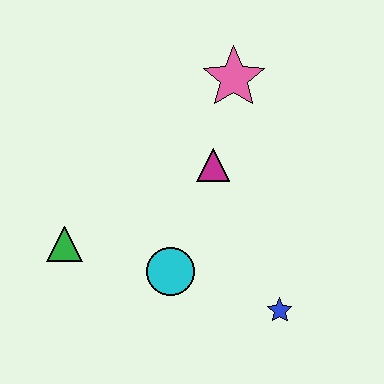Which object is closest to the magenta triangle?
The pink star is closest to the magenta triangle.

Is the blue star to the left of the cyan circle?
No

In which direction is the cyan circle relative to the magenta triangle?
The cyan circle is below the magenta triangle.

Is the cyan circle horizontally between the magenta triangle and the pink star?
No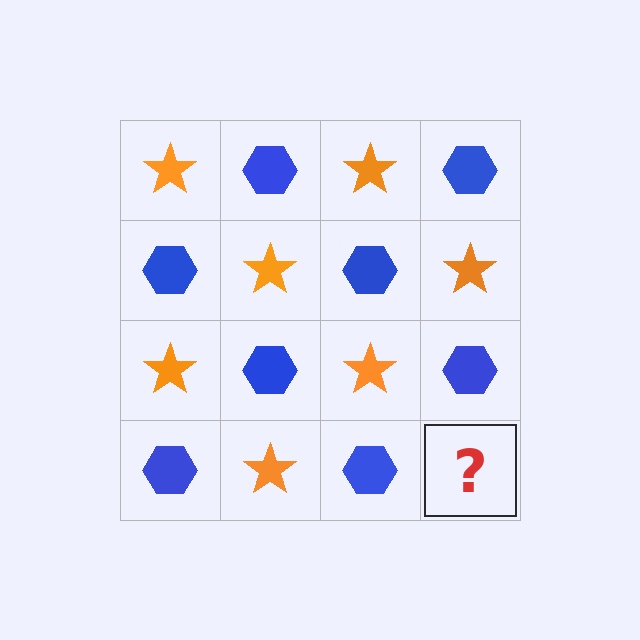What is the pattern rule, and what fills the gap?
The rule is that it alternates orange star and blue hexagon in a checkerboard pattern. The gap should be filled with an orange star.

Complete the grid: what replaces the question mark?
The question mark should be replaced with an orange star.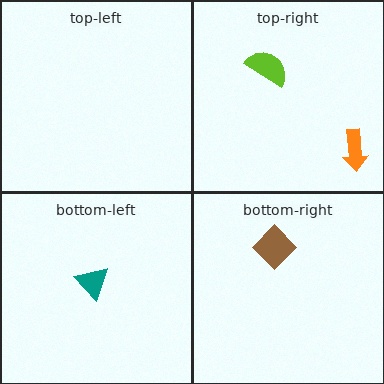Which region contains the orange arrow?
The top-right region.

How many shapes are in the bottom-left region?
1.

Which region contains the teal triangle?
The bottom-left region.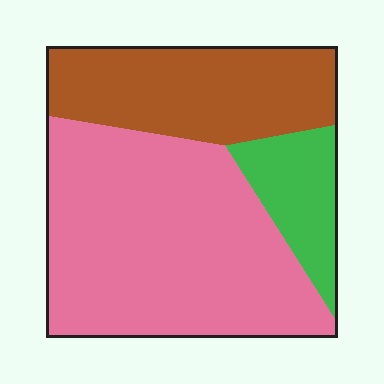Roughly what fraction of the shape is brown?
Brown covers roughly 30% of the shape.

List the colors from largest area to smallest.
From largest to smallest: pink, brown, green.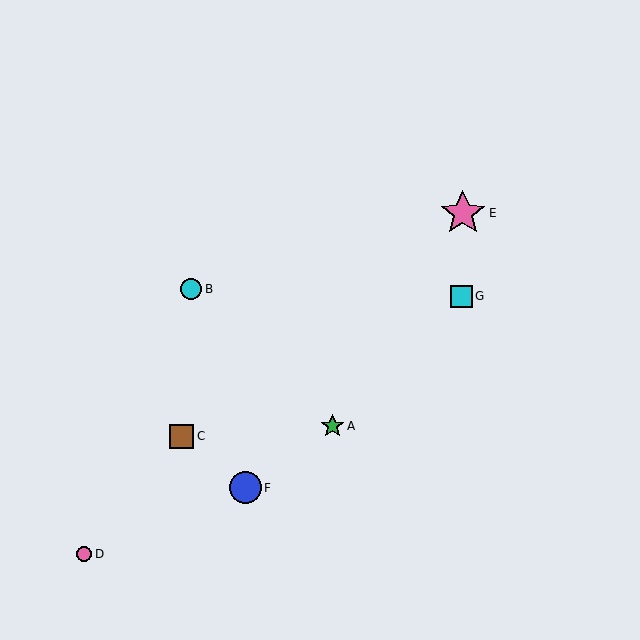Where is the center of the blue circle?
The center of the blue circle is at (245, 488).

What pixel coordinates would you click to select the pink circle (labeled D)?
Click at (84, 554) to select the pink circle D.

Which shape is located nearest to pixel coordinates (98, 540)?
The pink circle (labeled D) at (84, 554) is nearest to that location.